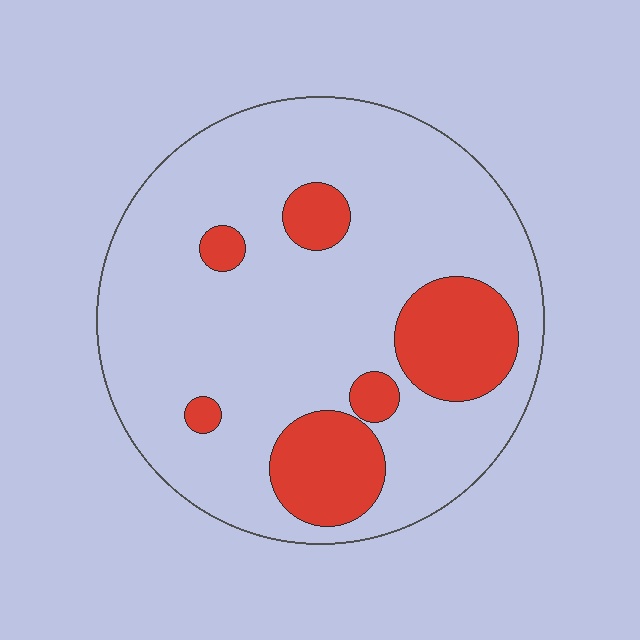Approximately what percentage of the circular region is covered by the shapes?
Approximately 20%.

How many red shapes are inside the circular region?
6.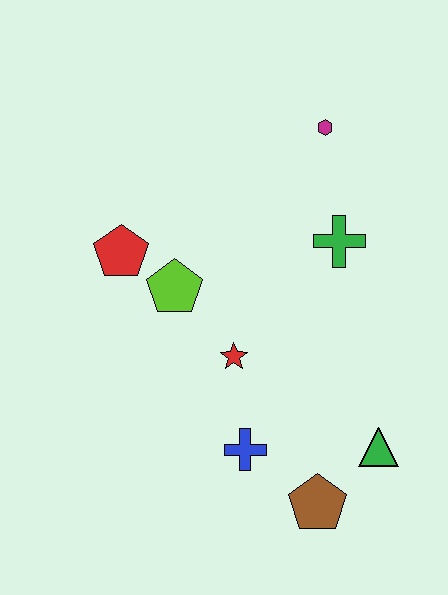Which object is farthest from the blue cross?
The magenta hexagon is farthest from the blue cross.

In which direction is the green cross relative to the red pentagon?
The green cross is to the right of the red pentagon.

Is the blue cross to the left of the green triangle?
Yes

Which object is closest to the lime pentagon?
The red pentagon is closest to the lime pentagon.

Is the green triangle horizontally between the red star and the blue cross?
No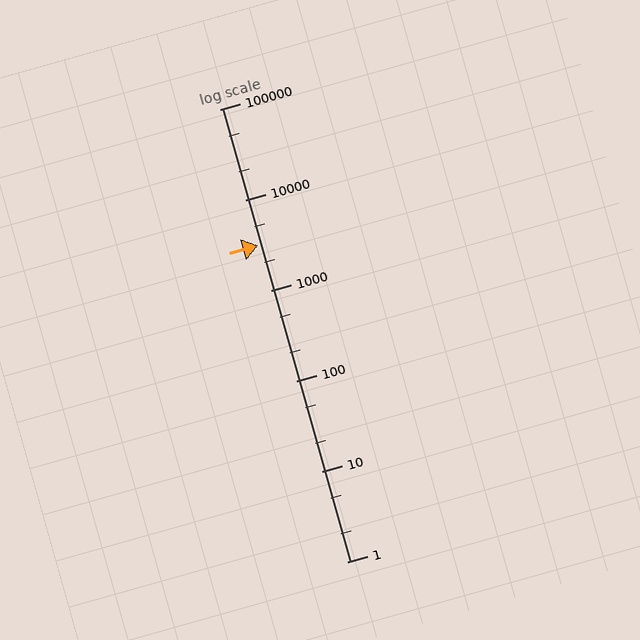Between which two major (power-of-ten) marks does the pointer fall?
The pointer is between 1000 and 10000.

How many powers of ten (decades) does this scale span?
The scale spans 5 decades, from 1 to 100000.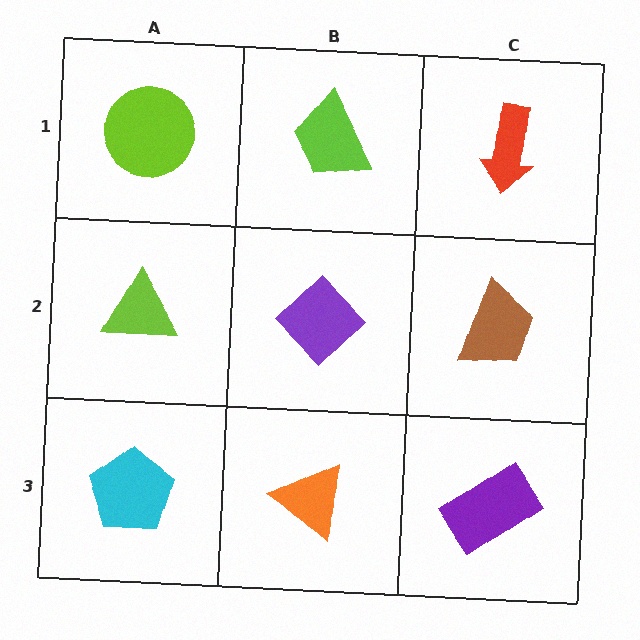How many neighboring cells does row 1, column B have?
3.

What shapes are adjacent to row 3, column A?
A lime triangle (row 2, column A), an orange triangle (row 3, column B).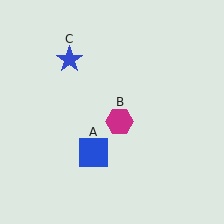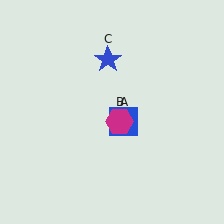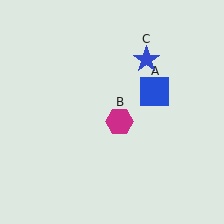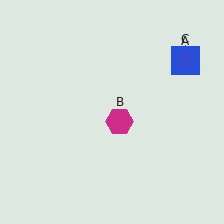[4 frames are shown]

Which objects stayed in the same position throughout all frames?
Magenta hexagon (object B) remained stationary.